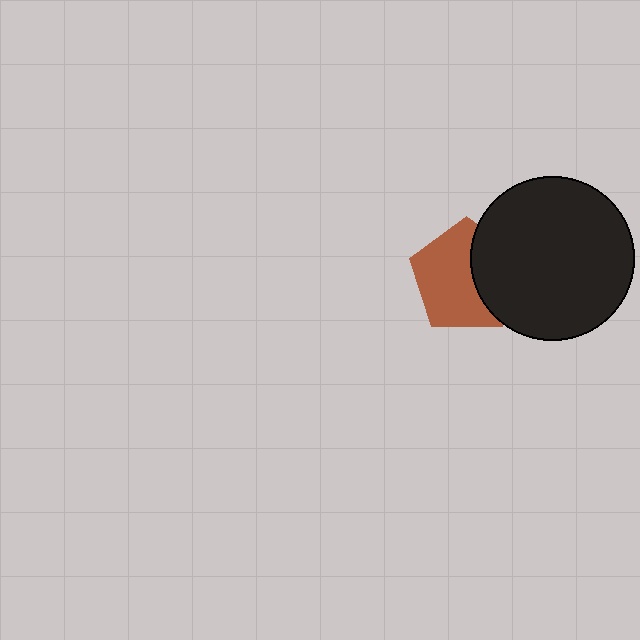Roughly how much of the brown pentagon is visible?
About half of it is visible (roughly 63%).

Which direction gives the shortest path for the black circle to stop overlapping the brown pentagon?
Moving right gives the shortest separation.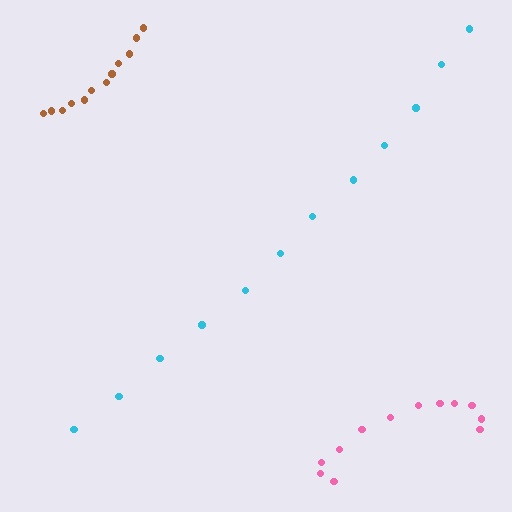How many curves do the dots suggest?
There are 3 distinct paths.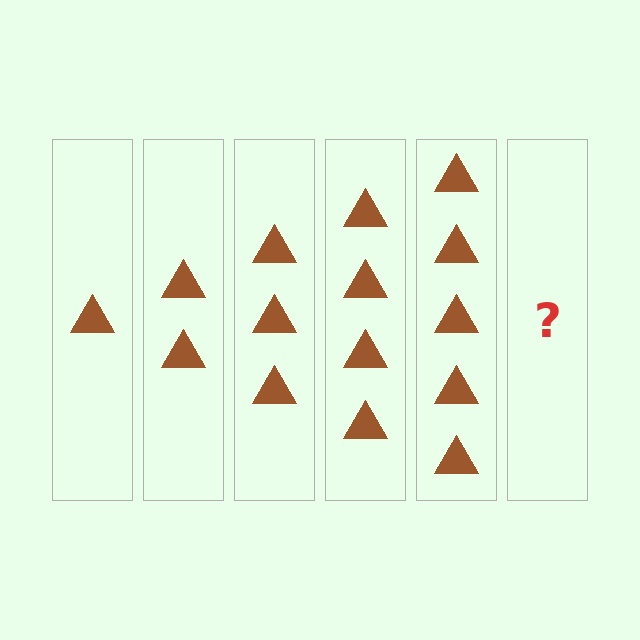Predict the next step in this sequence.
The next step is 6 triangles.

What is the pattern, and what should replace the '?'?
The pattern is that each step adds one more triangle. The '?' should be 6 triangles.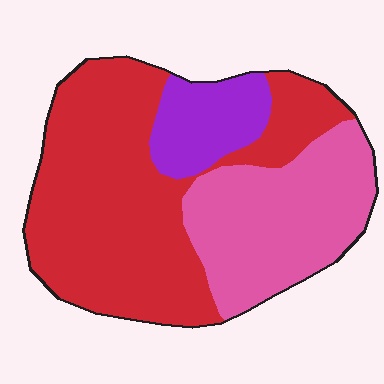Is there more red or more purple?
Red.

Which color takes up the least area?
Purple, at roughly 15%.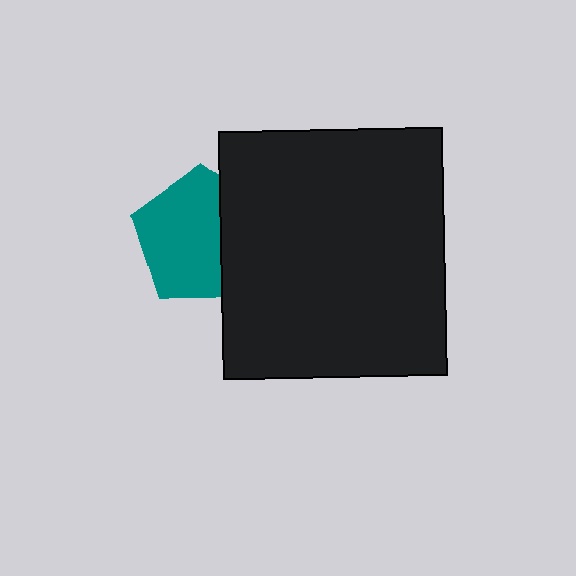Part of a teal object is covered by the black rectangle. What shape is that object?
It is a pentagon.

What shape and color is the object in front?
The object in front is a black rectangle.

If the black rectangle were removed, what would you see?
You would see the complete teal pentagon.